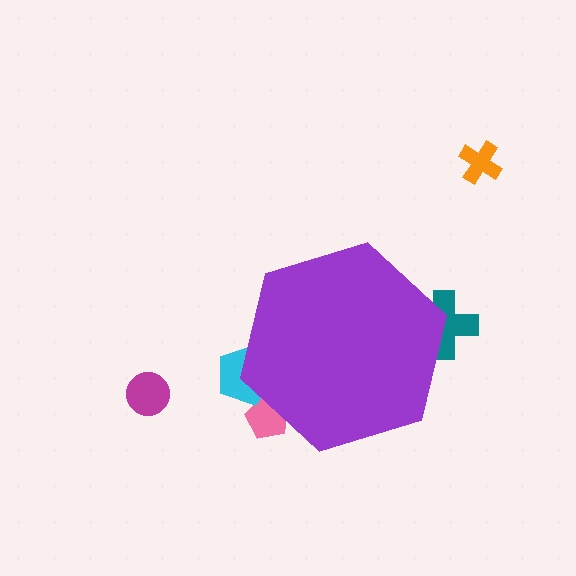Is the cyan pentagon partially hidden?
Yes, the cyan pentagon is partially hidden behind the purple hexagon.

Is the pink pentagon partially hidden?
Yes, the pink pentagon is partially hidden behind the purple hexagon.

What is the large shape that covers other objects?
A purple hexagon.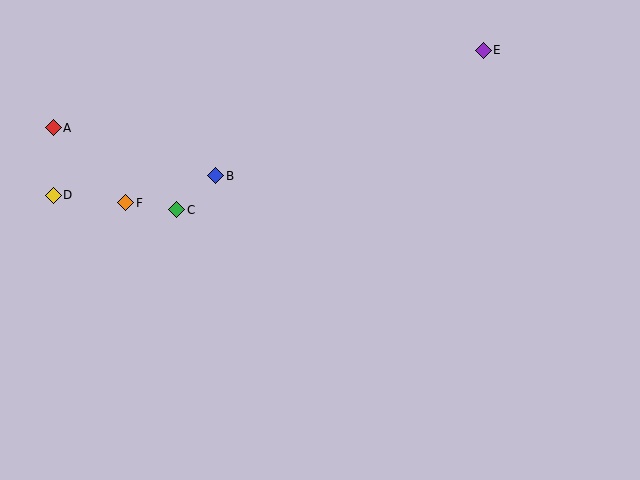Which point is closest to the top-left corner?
Point A is closest to the top-left corner.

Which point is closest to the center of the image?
Point B at (216, 176) is closest to the center.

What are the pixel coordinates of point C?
Point C is at (177, 210).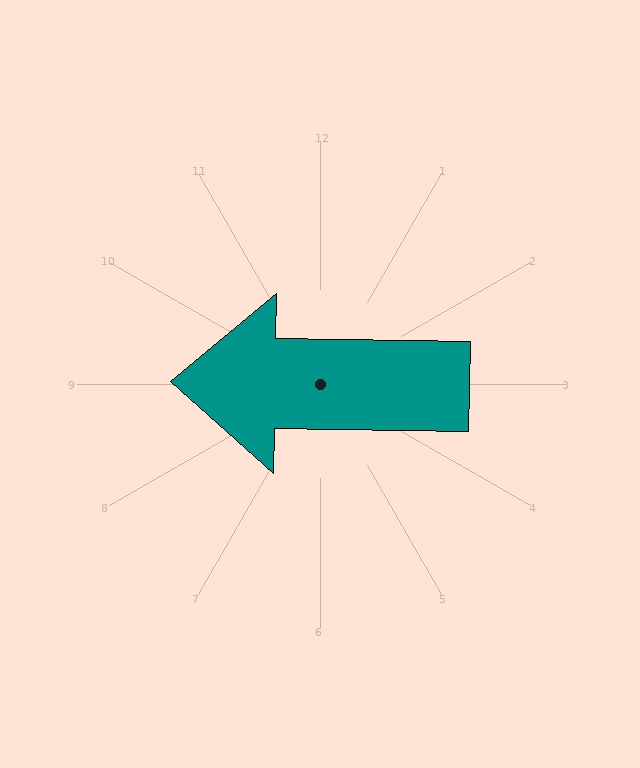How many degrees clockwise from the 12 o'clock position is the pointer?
Approximately 271 degrees.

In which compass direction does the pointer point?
West.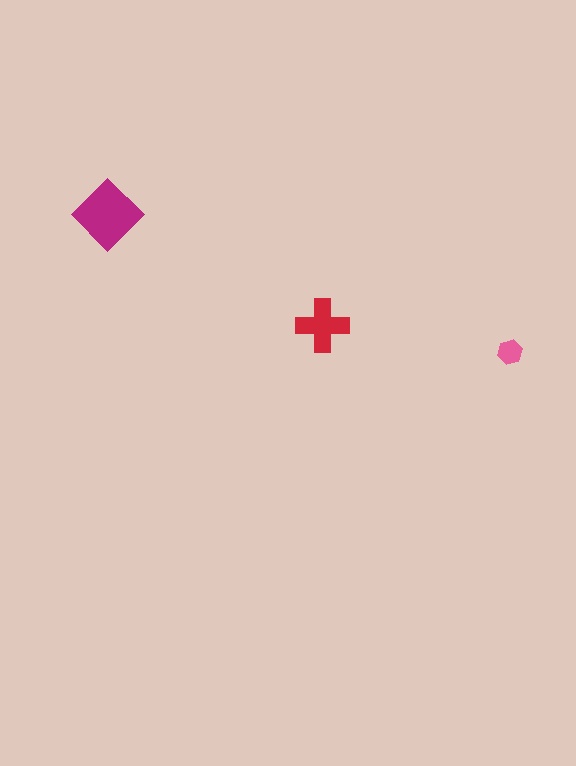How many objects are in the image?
There are 3 objects in the image.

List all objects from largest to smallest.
The magenta diamond, the red cross, the pink hexagon.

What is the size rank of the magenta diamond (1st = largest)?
1st.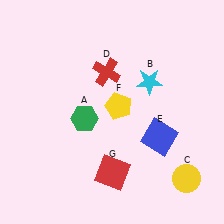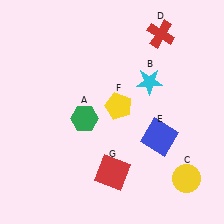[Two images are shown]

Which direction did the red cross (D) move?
The red cross (D) moved right.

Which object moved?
The red cross (D) moved right.